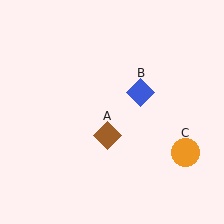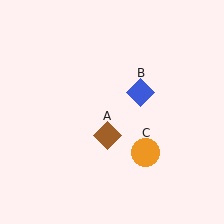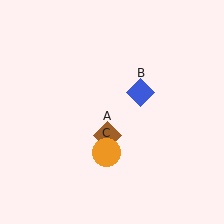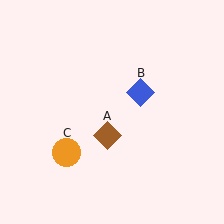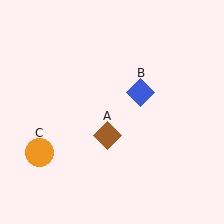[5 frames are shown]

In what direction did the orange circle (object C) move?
The orange circle (object C) moved left.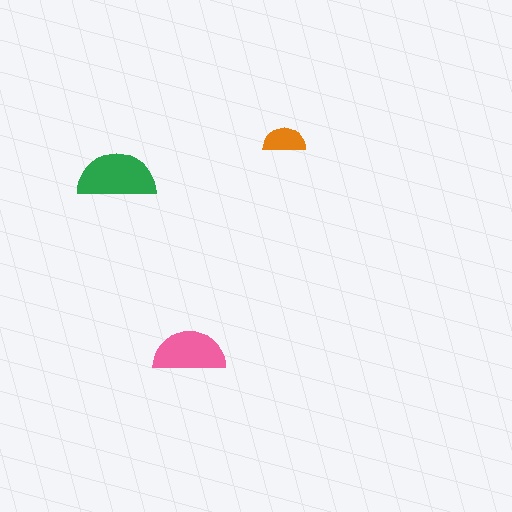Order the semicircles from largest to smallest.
the green one, the pink one, the orange one.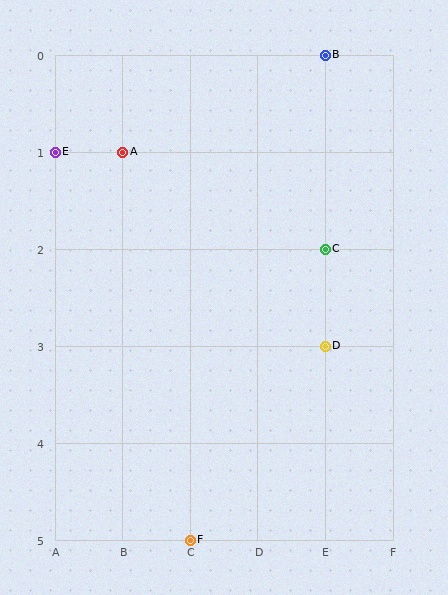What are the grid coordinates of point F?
Point F is at grid coordinates (C, 5).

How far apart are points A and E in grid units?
Points A and E are 1 column apart.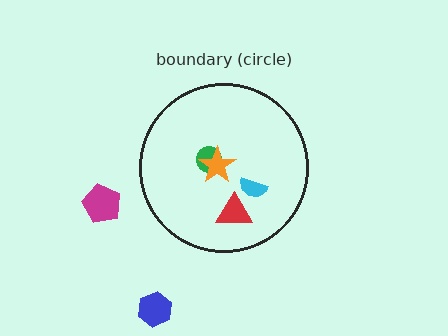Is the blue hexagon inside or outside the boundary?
Outside.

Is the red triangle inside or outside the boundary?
Inside.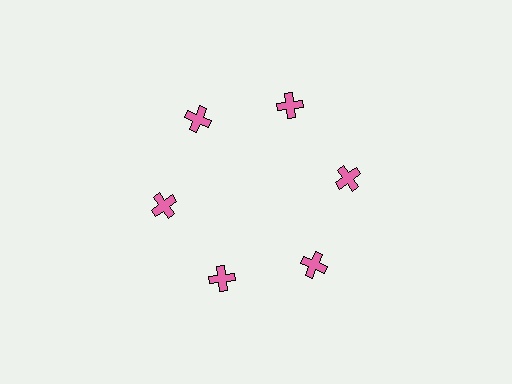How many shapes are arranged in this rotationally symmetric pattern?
There are 6 shapes, arranged in 6 groups of 1.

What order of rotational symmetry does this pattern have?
This pattern has 6-fold rotational symmetry.